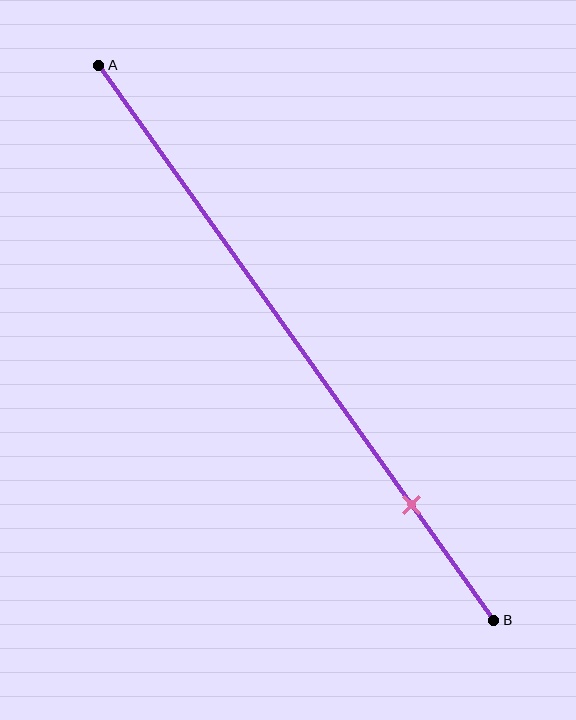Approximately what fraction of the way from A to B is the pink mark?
The pink mark is approximately 80% of the way from A to B.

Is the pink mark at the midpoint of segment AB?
No, the mark is at about 80% from A, not at the 50% midpoint.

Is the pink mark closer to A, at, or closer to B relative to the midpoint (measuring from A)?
The pink mark is closer to point B than the midpoint of segment AB.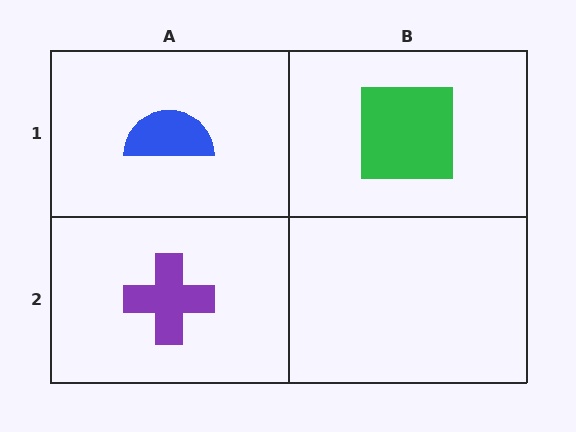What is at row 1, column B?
A green square.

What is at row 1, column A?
A blue semicircle.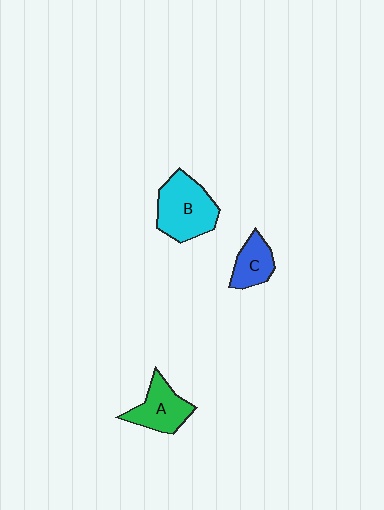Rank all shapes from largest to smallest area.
From largest to smallest: B (cyan), A (green), C (blue).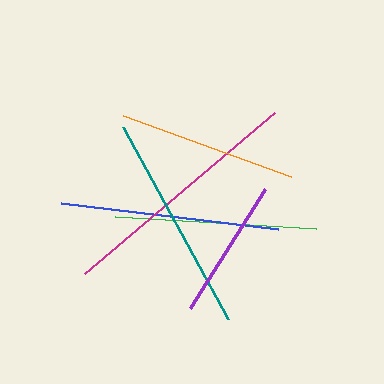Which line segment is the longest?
The magenta line is the longest at approximately 249 pixels.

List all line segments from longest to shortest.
From longest to shortest: magenta, teal, blue, green, orange, purple.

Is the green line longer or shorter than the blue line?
The blue line is longer than the green line.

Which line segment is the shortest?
The purple line is the shortest at approximately 141 pixels.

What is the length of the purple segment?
The purple segment is approximately 141 pixels long.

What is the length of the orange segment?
The orange segment is approximately 178 pixels long.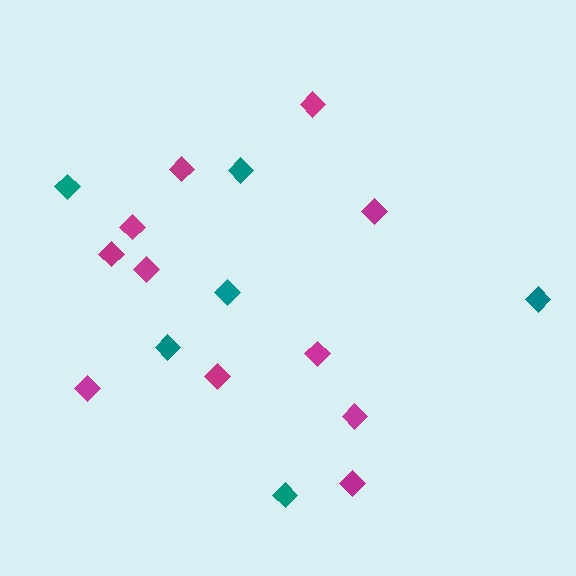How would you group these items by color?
There are 2 groups: one group of magenta diamonds (11) and one group of teal diamonds (6).